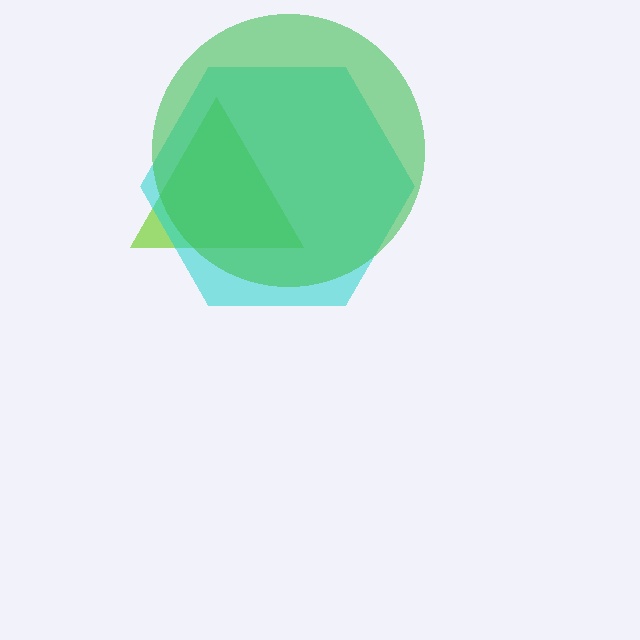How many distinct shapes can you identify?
There are 3 distinct shapes: a lime triangle, a cyan hexagon, a green circle.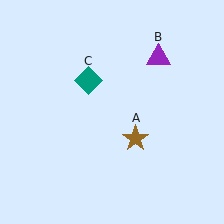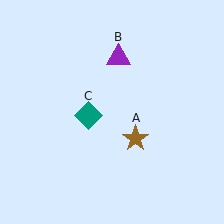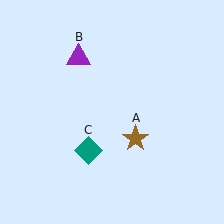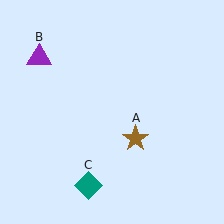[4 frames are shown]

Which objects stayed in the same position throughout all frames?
Brown star (object A) remained stationary.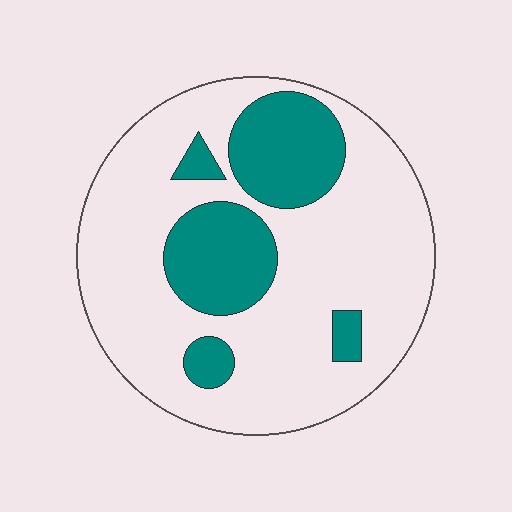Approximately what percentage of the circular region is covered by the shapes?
Approximately 25%.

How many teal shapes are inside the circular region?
5.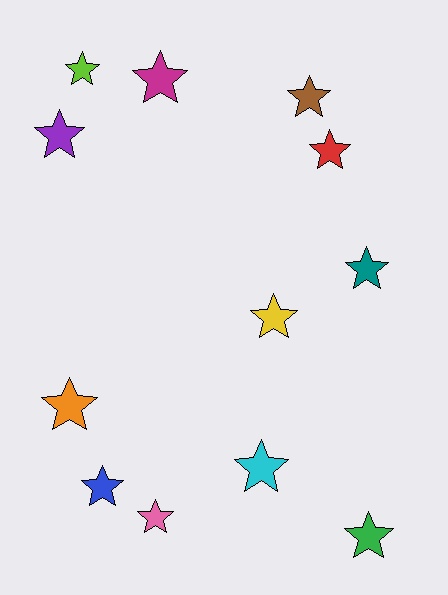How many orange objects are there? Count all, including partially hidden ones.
There is 1 orange object.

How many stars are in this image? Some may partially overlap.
There are 12 stars.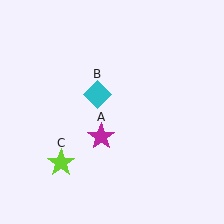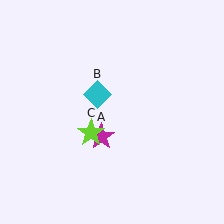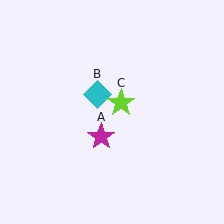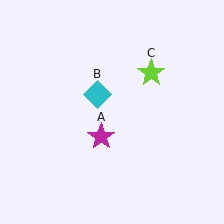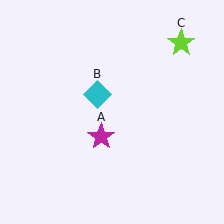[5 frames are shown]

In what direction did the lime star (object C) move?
The lime star (object C) moved up and to the right.